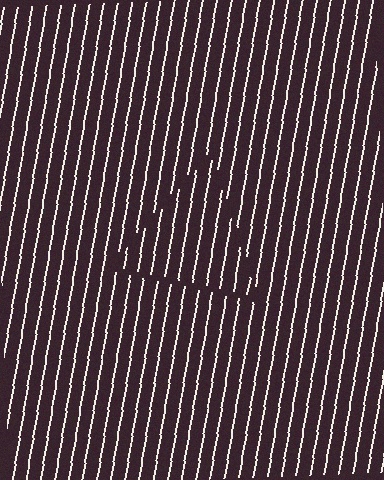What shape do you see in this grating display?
An illusory triangle. The interior of the shape contains the same grating, shifted by half a period — the contour is defined by the phase discontinuity where line-ends from the inner and outer gratings abut.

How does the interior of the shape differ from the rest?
The interior of the shape contains the same grating, shifted by half a period — the contour is defined by the phase discontinuity where line-ends from the inner and outer gratings abut.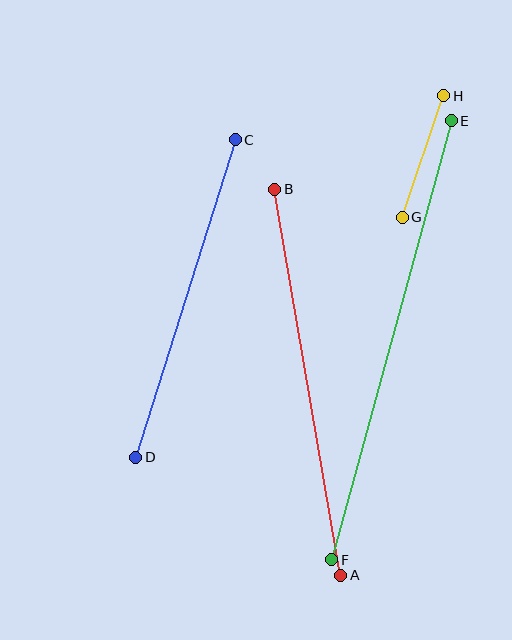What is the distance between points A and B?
The distance is approximately 391 pixels.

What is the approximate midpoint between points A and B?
The midpoint is at approximately (308, 382) pixels.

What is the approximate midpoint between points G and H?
The midpoint is at approximately (423, 157) pixels.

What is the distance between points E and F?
The distance is approximately 455 pixels.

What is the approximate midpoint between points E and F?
The midpoint is at approximately (391, 340) pixels.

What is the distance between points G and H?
The distance is approximately 128 pixels.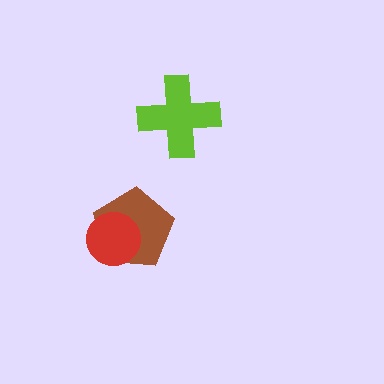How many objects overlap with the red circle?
1 object overlaps with the red circle.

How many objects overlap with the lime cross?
0 objects overlap with the lime cross.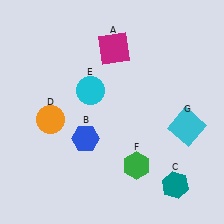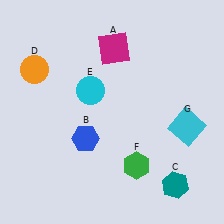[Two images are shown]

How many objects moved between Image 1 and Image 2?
1 object moved between the two images.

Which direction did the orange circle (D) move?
The orange circle (D) moved up.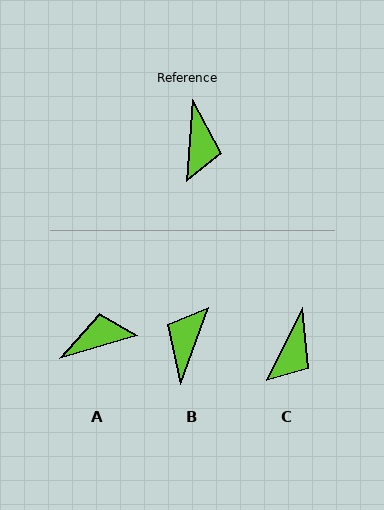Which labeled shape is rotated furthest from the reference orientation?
B, about 164 degrees away.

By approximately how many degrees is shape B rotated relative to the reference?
Approximately 164 degrees counter-clockwise.